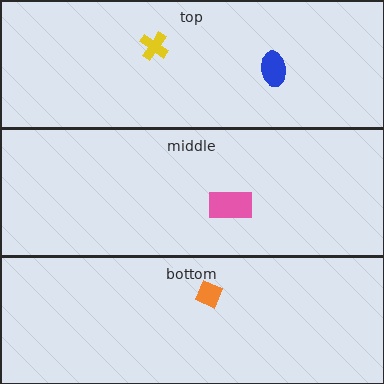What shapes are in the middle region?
The pink rectangle.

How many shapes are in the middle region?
1.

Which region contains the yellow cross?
The top region.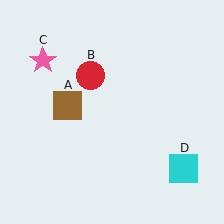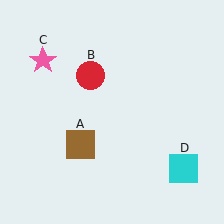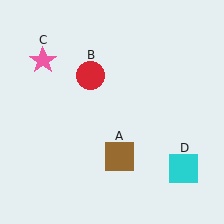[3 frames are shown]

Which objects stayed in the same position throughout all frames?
Red circle (object B) and pink star (object C) and cyan square (object D) remained stationary.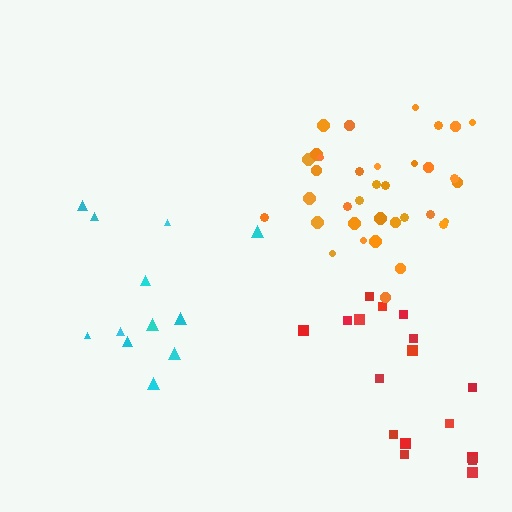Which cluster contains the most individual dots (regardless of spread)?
Orange (35).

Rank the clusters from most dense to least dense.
orange, red, cyan.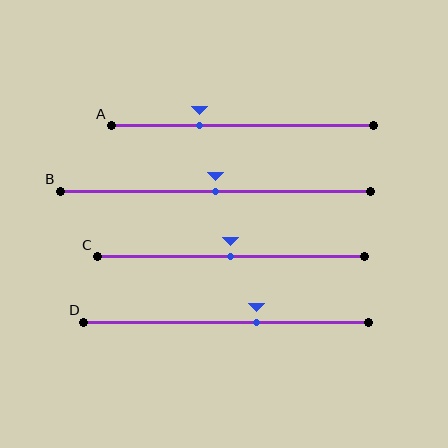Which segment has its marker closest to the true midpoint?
Segment B has its marker closest to the true midpoint.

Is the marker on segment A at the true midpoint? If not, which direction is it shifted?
No, the marker on segment A is shifted to the left by about 16% of the segment length.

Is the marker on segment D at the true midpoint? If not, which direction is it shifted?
No, the marker on segment D is shifted to the right by about 11% of the segment length.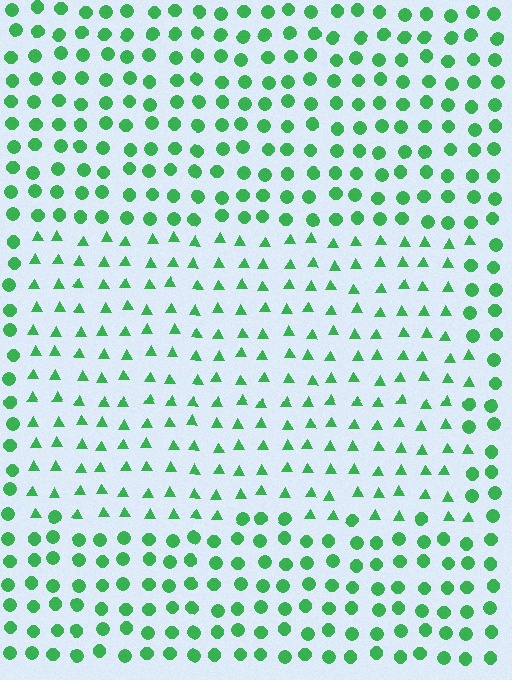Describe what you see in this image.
The image is filled with small green elements arranged in a uniform grid. A rectangle-shaped region contains triangles, while the surrounding area contains circles. The boundary is defined purely by the change in element shape.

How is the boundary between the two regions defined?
The boundary is defined by a change in element shape: triangles inside vs. circles outside. All elements share the same color and spacing.